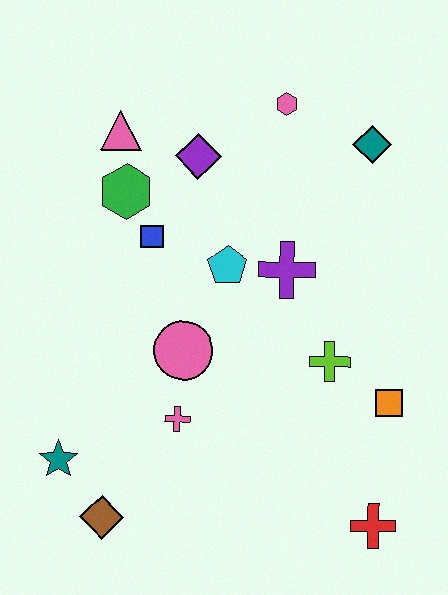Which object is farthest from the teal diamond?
The brown diamond is farthest from the teal diamond.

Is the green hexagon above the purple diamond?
No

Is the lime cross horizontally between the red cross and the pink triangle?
Yes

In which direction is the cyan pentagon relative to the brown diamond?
The cyan pentagon is above the brown diamond.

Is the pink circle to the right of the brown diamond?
Yes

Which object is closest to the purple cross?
The cyan pentagon is closest to the purple cross.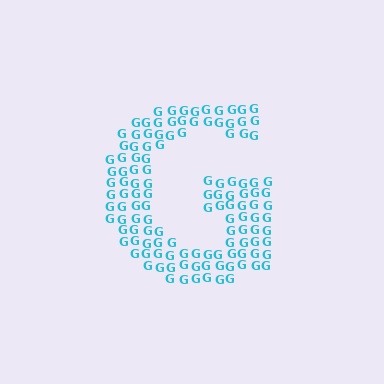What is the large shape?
The large shape is the letter G.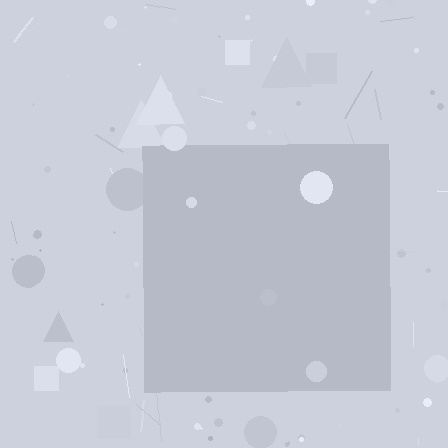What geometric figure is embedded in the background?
A square is embedded in the background.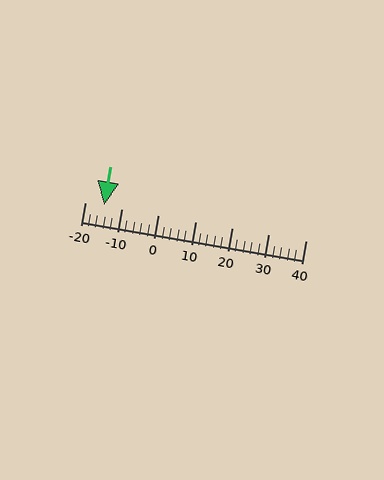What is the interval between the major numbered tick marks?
The major tick marks are spaced 10 units apart.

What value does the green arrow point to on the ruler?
The green arrow points to approximately -15.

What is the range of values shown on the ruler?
The ruler shows values from -20 to 40.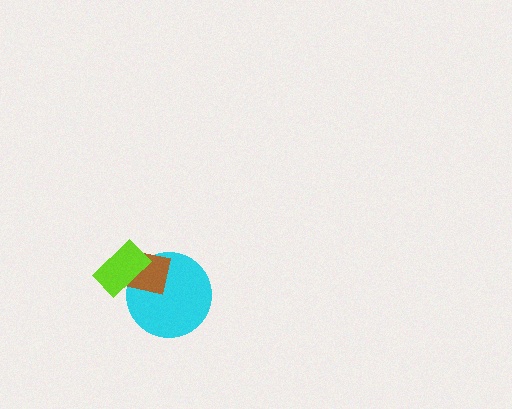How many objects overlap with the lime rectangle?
2 objects overlap with the lime rectangle.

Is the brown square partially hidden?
Yes, it is partially covered by another shape.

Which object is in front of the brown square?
The lime rectangle is in front of the brown square.